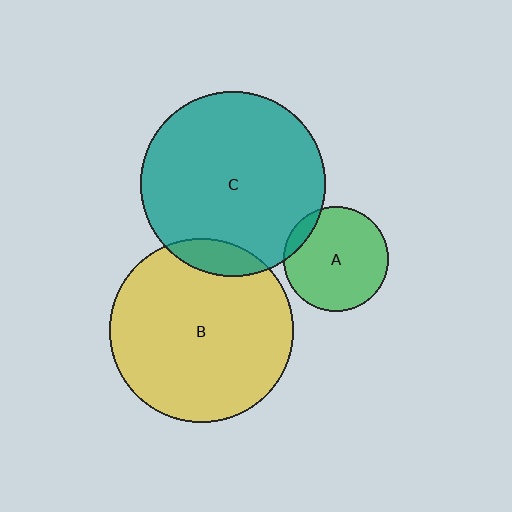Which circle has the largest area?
Circle C (teal).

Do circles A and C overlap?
Yes.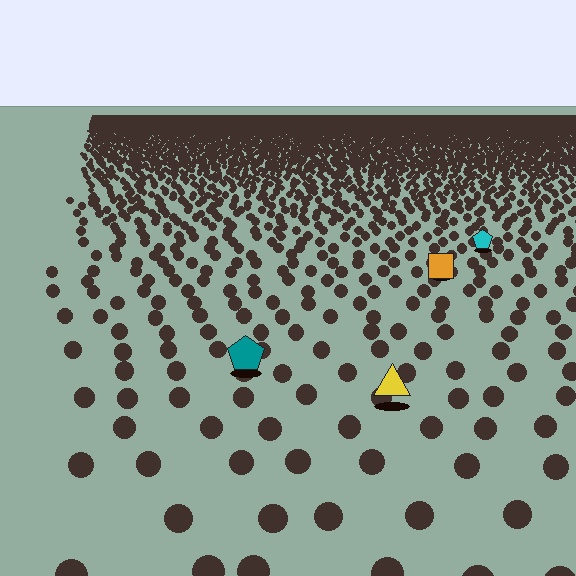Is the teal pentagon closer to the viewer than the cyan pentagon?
Yes. The teal pentagon is closer — you can tell from the texture gradient: the ground texture is coarser near it.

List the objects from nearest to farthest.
From nearest to farthest: the yellow triangle, the teal pentagon, the orange square, the cyan pentagon.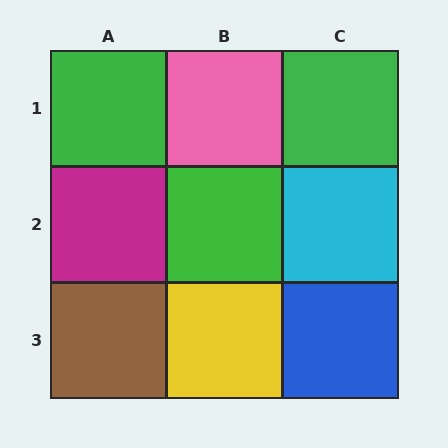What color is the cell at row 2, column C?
Cyan.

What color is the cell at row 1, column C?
Green.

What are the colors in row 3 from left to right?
Brown, yellow, blue.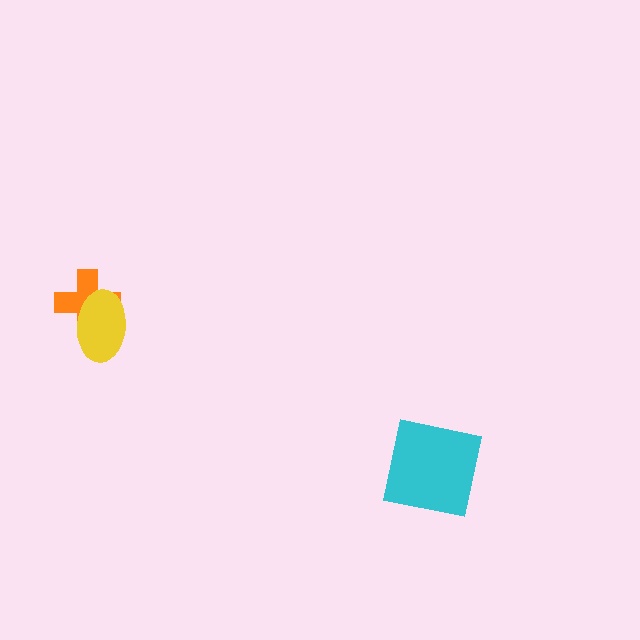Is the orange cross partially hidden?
Yes, it is partially covered by another shape.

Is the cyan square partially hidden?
No, no other shape covers it.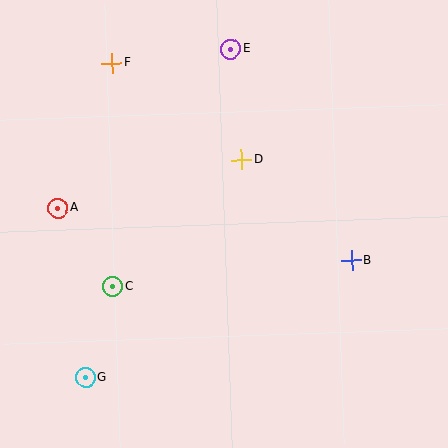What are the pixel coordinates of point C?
Point C is at (113, 287).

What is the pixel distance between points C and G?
The distance between C and G is 95 pixels.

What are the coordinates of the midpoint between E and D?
The midpoint between E and D is at (236, 104).